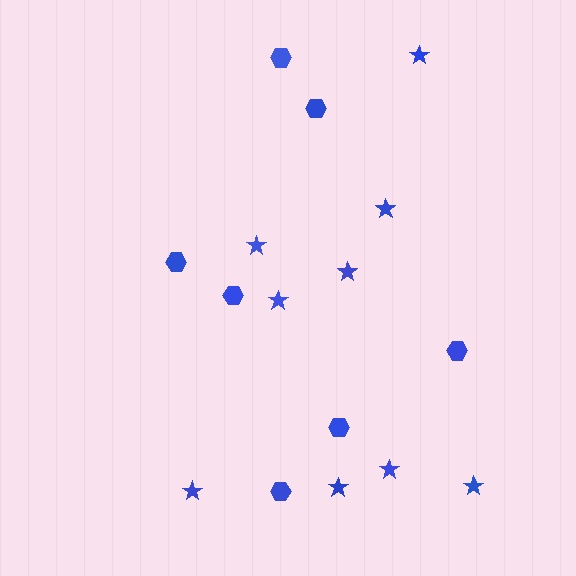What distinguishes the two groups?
There are 2 groups: one group of hexagons (7) and one group of stars (9).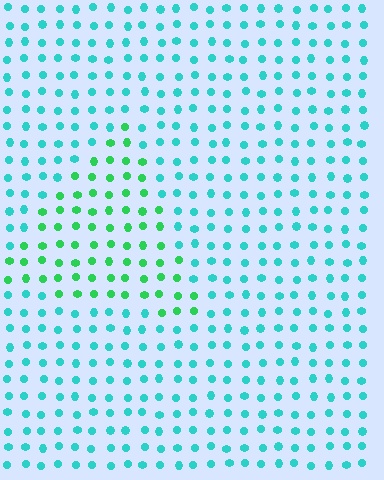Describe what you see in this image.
The image is filled with small cyan elements in a uniform arrangement. A triangle-shaped region is visible where the elements are tinted to a slightly different hue, forming a subtle color boundary.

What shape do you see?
I see a triangle.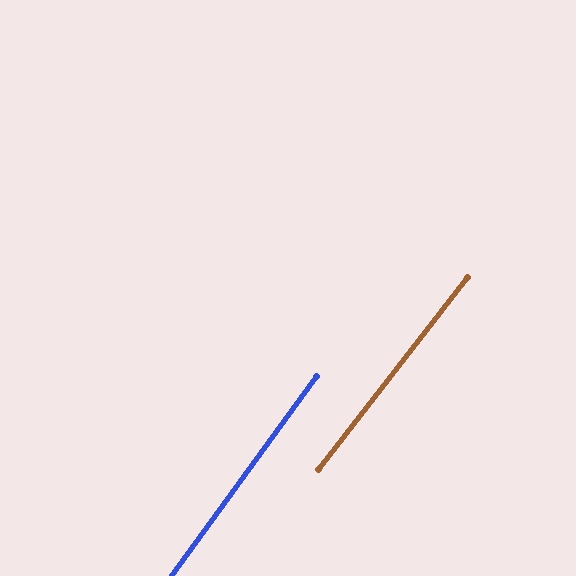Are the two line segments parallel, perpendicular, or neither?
Parallel — their directions differ by only 1.6°.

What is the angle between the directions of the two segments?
Approximately 2 degrees.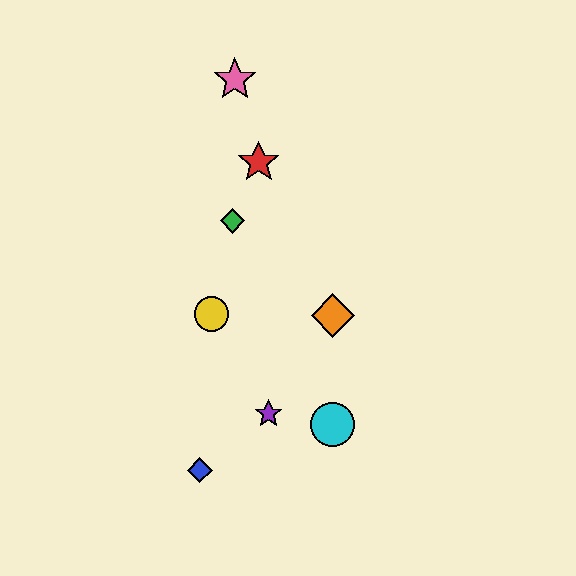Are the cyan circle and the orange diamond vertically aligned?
Yes, both are at x≈333.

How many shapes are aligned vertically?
2 shapes (the orange diamond, the cyan circle) are aligned vertically.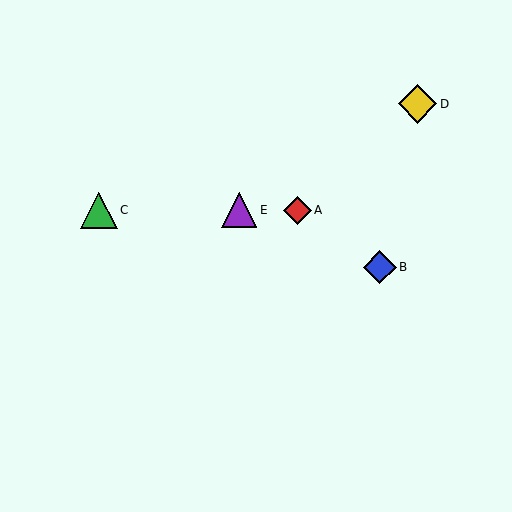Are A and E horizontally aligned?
Yes, both are at y≈210.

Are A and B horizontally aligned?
No, A is at y≈210 and B is at y≈267.